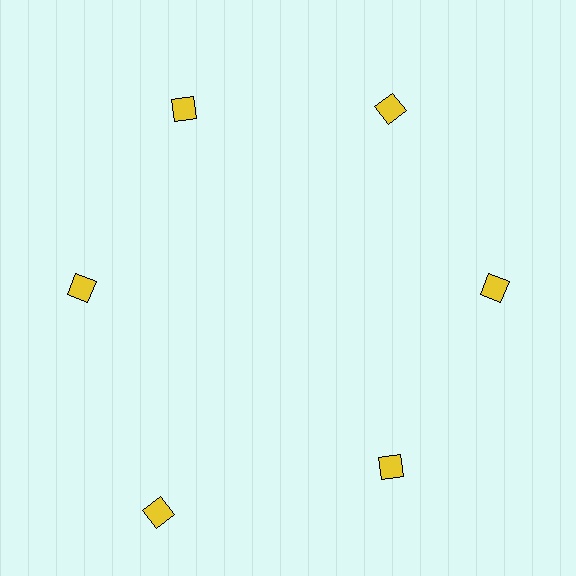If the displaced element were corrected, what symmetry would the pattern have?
It would have 6-fold rotational symmetry — the pattern would map onto itself every 60 degrees.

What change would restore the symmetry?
The symmetry would be restored by moving it inward, back onto the ring so that all 6 diamonds sit at equal angles and equal distance from the center.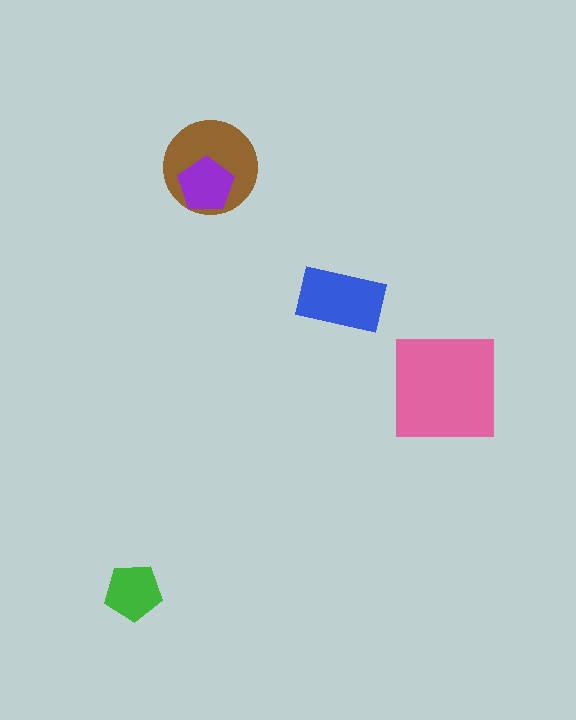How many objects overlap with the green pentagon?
0 objects overlap with the green pentagon.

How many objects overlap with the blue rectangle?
0 objects overlap with the blue rectangle.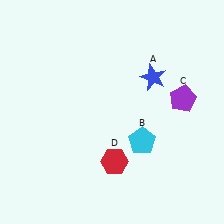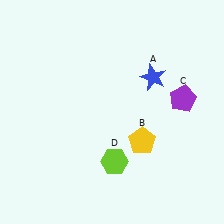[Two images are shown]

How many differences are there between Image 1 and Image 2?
There are 2 differences between the two images.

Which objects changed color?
B changed from cyan to yellow. D changed from red to lime.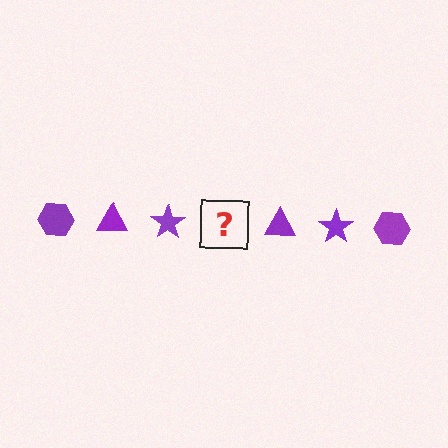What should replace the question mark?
The question mark should be replaced with a purple hexagon.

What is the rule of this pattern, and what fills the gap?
The rule is that the pattern cycles through hexagon, triangle, star shapes in purple. The gap should be filled with a purple hexagon.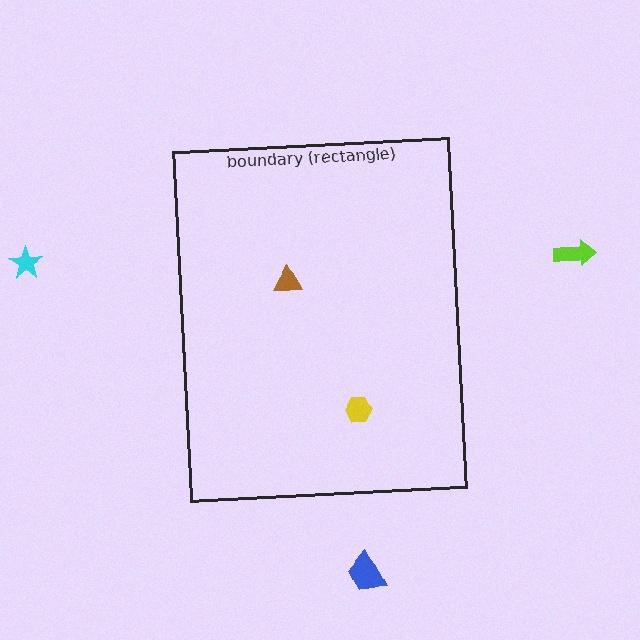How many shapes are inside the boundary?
2 inside, 3 outside.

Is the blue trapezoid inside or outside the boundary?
Outside.